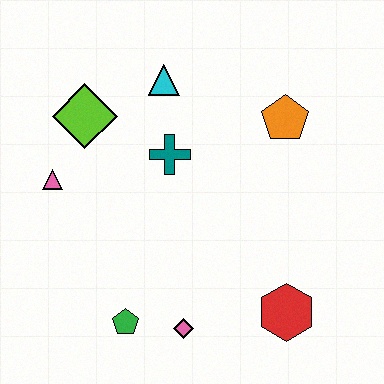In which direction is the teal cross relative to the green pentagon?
The teal cross is above the green pentagon.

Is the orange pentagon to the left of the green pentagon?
No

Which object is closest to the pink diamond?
The green pentagon is closest to the pink diamond.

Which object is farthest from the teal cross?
The red hexagon is farthest from the teal cross.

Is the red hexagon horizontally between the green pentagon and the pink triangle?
No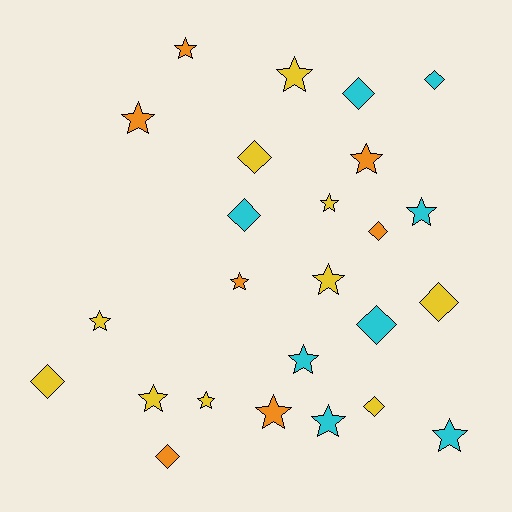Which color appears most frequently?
Yellow, with 10 objects.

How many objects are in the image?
There are 25 objects.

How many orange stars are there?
There are 5 orange stars.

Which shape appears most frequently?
Star, with 15 objects.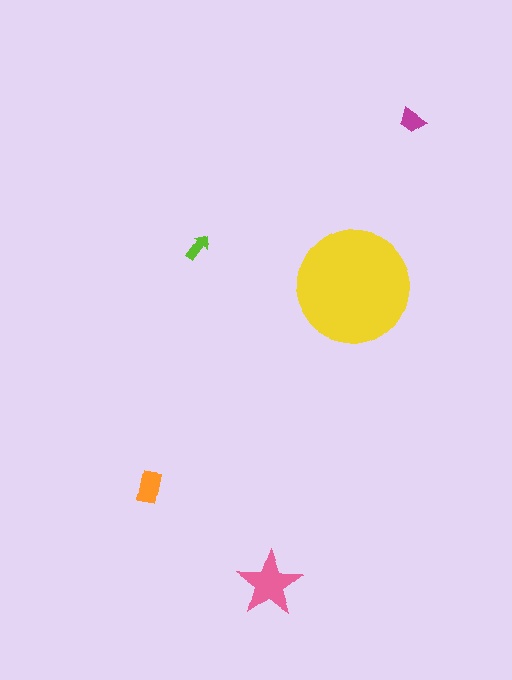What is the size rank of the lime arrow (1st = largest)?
5th.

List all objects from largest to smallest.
The yellow circle, the pink star, the orange rectangle, the magenta trapezoid, the lime arrow.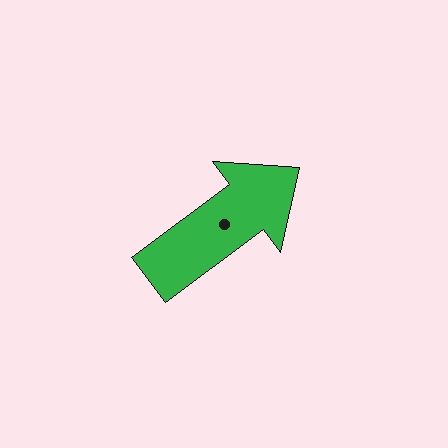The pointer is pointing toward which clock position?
Roughly 2 o'clock.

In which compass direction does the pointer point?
Northeast.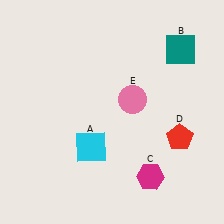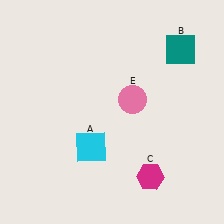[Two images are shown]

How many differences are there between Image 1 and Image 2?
There is 1 difference between the two images.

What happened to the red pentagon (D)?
The red pentagon (D) was removed in Image 2. It was in the bottom-right area of Image 1.